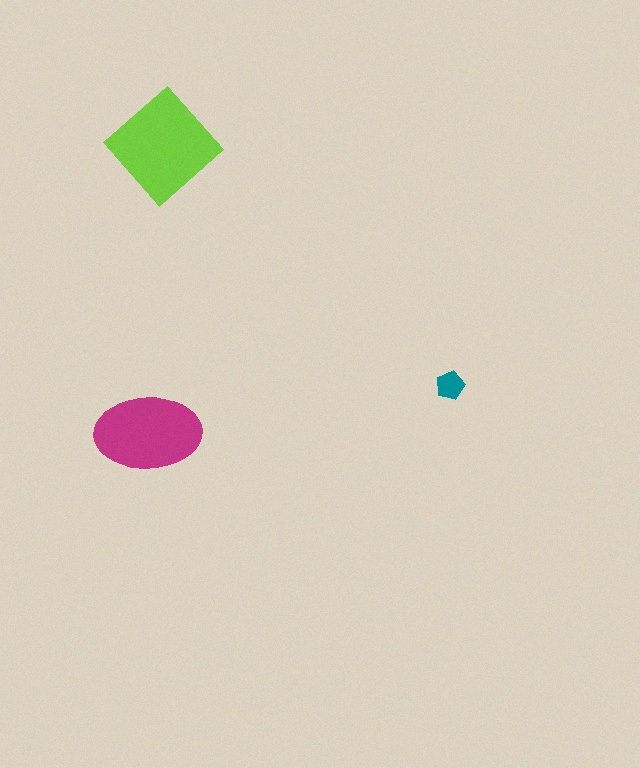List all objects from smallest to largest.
The teal pentagon, the magenta ellipse, the lime diamond.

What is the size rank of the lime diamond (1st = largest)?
1st.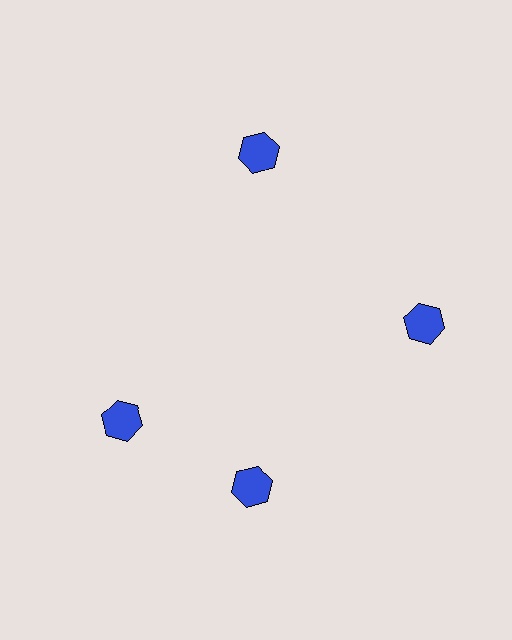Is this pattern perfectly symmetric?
No. The 4 blue hexagons are arranged in a ring, but one element near the 9 o'clock position is rotated out of alignment along the ring, breaking the 4-fold rotational symmetry.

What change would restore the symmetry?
The symmetry would be restored by rotating it back into even spacing with its neighbors so that all 4 hexagons sit at equal angles and equal distance from the center.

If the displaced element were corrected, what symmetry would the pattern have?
It would have 4-fold rotational symmetry — the pattern would map onto itself every 90 degrees.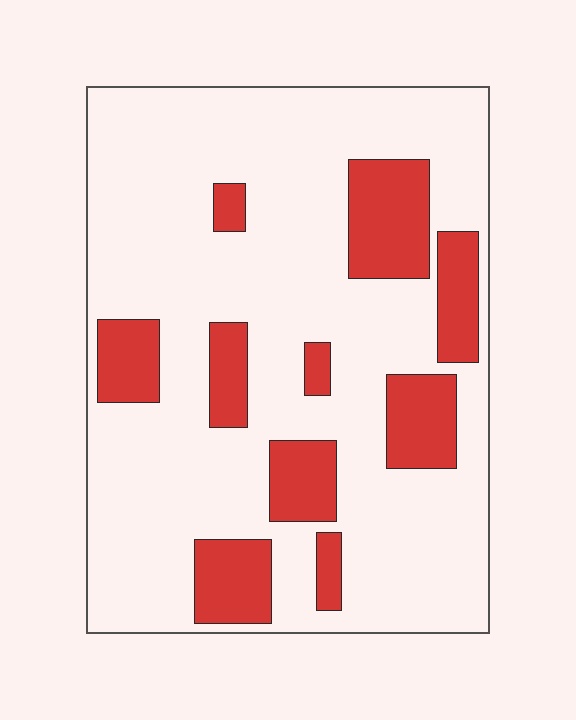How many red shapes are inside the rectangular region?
10.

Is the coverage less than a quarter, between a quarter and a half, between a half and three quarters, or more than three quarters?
Less than a quarter.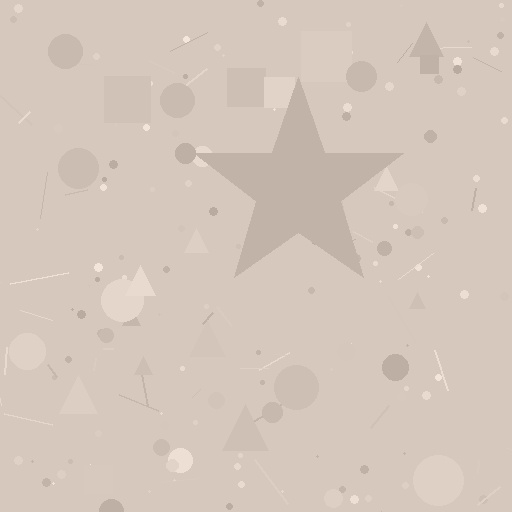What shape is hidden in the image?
A star is hidden in the image.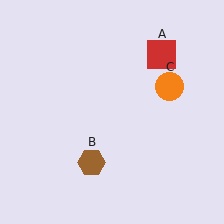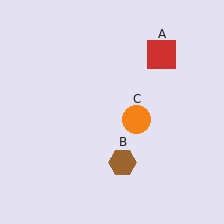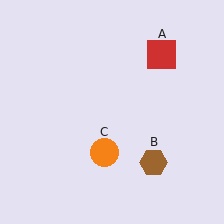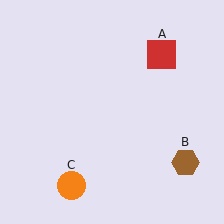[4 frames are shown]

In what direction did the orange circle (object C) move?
The orange circle (object C) moved down and to the left.